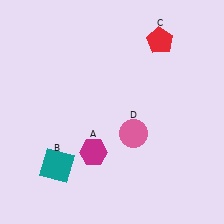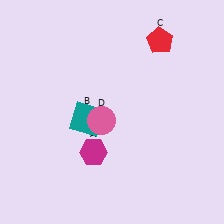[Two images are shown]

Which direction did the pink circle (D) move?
The pink circle (D) moved left.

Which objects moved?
The objects that moved are: the teal square (B), the pink circle (D).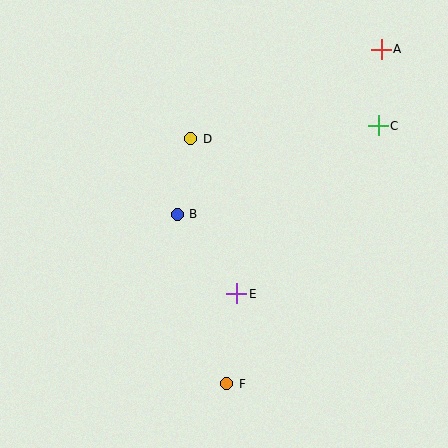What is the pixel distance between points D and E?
The distance between D and E is 162 pixels.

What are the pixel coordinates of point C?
Point C is at (378, 126).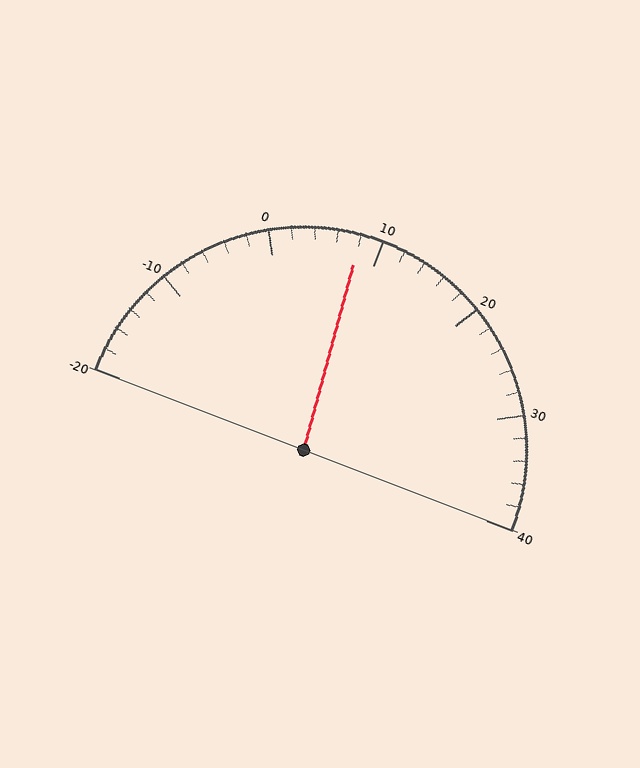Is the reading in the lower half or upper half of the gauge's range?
The reading is in the lower half of the range (-20 to 40).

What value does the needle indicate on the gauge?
The needle indicates approximately 8.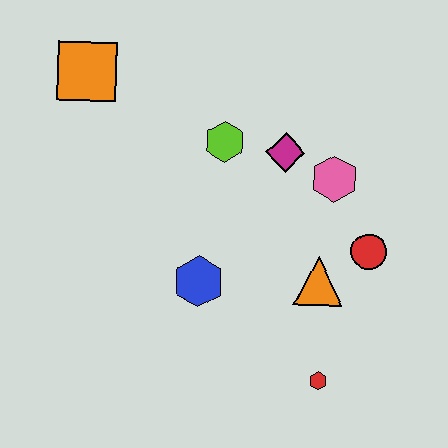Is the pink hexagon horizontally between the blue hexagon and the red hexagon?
No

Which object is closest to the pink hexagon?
The magenta diamond is closest to the pink hexagon.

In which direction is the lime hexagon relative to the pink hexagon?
The lime hexagon is to the left of the pink hexagon.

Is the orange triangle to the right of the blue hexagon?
Yes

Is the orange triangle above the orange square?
No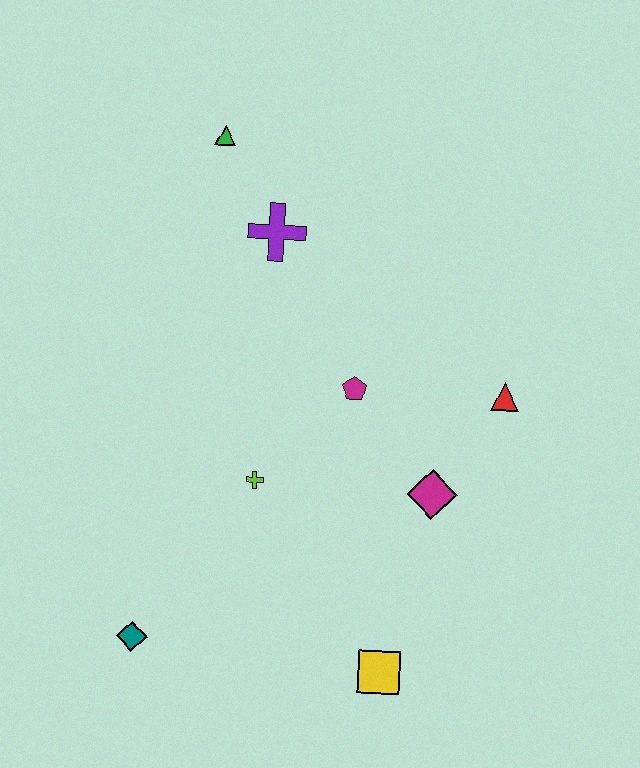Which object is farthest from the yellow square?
The green triangle is farthest from the yellow square.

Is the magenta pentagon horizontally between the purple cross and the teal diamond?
No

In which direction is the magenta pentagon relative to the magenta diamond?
The magenta pentagon is above the magenta diamond.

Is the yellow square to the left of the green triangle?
No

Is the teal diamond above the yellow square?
Yes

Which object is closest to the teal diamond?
The lime cross is closest to the teal diamond.